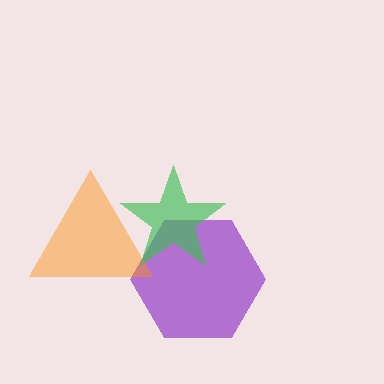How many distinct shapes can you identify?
There are 3 distinct shapes: a purple hexagon, an orange triangle, a green star.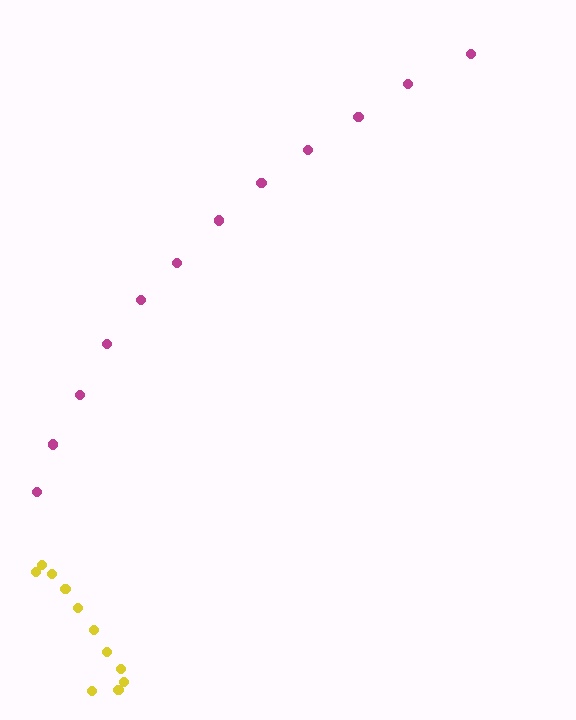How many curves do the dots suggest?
There are 2 distinct paths.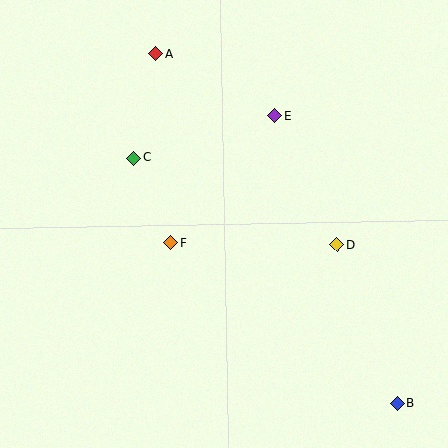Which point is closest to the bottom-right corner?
Point B is closest to the bottom-right corner.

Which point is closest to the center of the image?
Point F at (171, 243) is closest to the center.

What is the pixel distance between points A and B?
The distance between A and B is 424 pixels.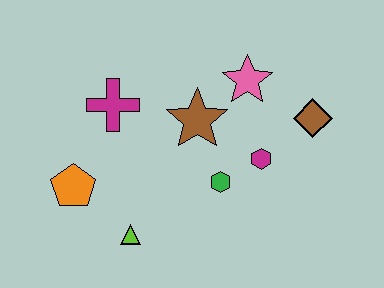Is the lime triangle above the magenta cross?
No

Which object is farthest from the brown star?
The orange pentagon is farthest from the brown star.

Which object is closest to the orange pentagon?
The lime triangle is closest to the orange pentagon.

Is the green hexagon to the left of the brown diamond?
Yes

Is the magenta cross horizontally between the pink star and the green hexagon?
No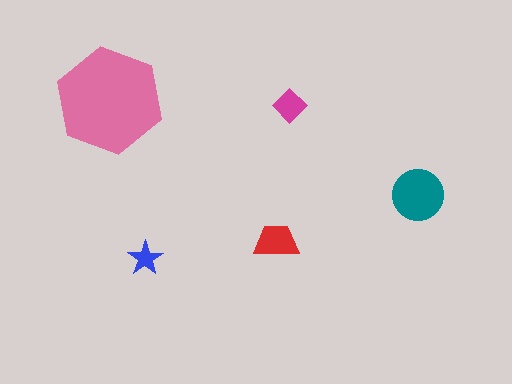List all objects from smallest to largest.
The blue star, the magenta diamond, the red trapezoid, the teal circle, the pink hexagon.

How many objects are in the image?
There are 5 objects in the image.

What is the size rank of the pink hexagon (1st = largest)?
1st.